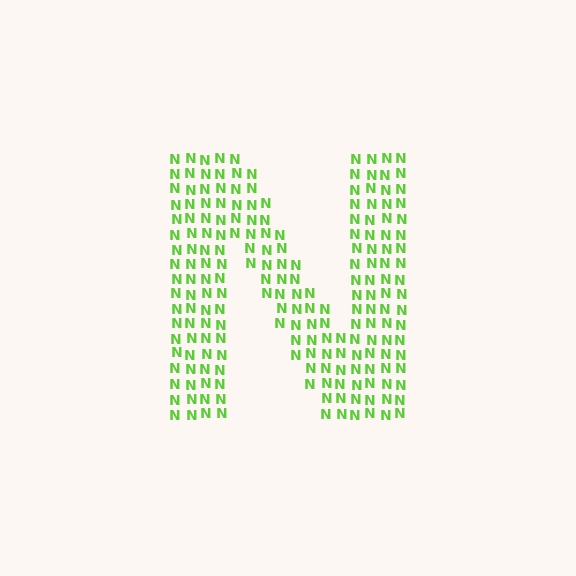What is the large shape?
The large shape is the letter N.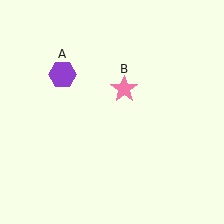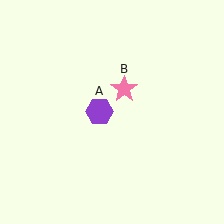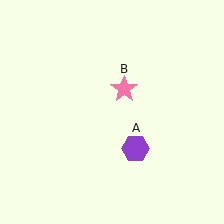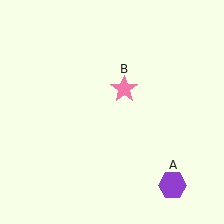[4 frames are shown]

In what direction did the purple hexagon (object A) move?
The purple hexagon (object A) moved down and to the right.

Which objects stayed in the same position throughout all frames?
Pink star (object B) remained stationary.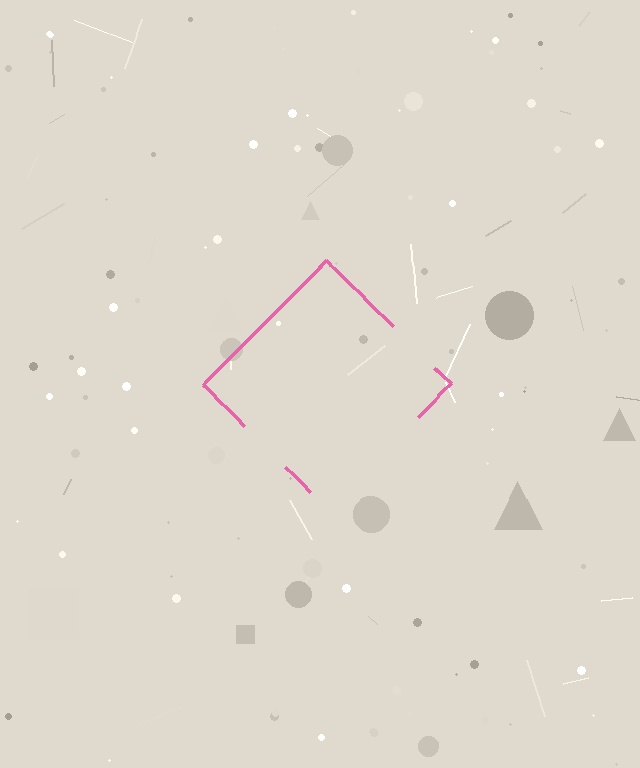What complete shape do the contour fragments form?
The contour fragments form a diamond.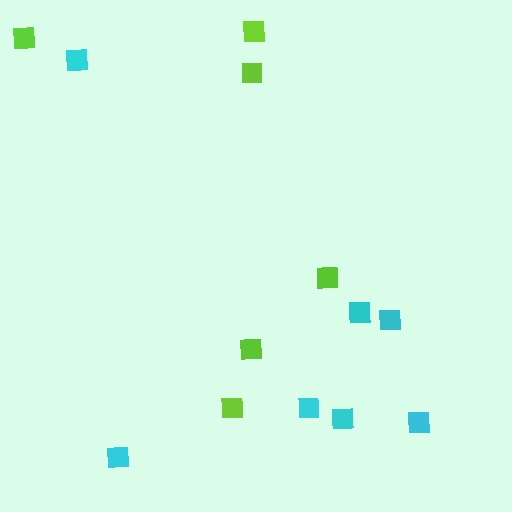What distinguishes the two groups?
There are 2 groups: one group of lime squares (6) and one group of cyan squares (7).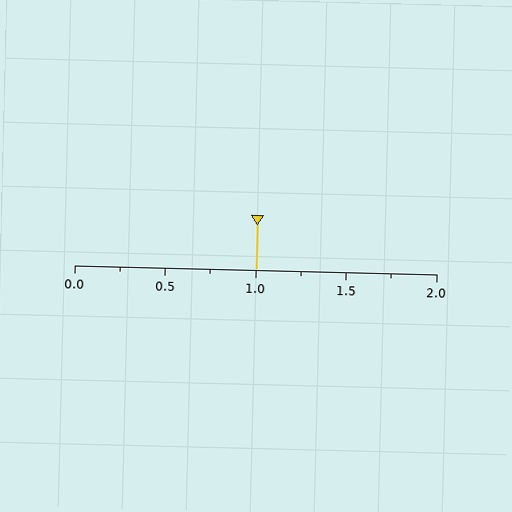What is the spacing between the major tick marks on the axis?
The major ticks are spaced 0.5 apart.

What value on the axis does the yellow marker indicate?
The marker indicates approximately 1.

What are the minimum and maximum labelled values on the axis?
The axis runs from 0.0 to 2.0.